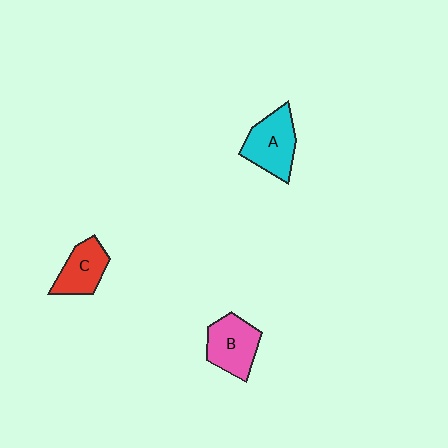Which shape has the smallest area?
Shape C (red).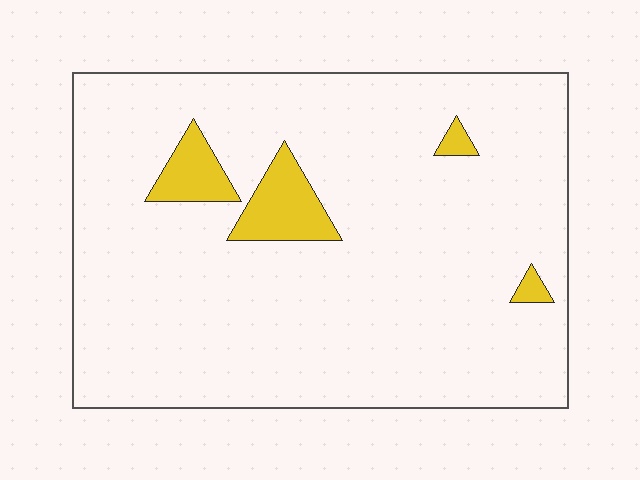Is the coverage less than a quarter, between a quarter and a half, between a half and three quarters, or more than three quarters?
Less than a quarter.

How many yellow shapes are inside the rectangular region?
4.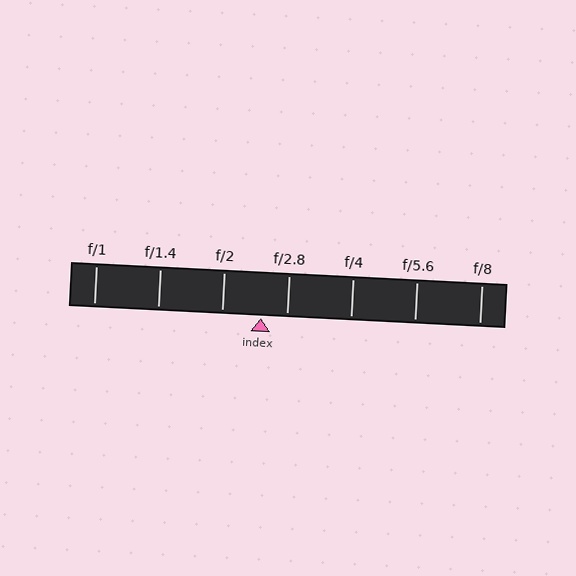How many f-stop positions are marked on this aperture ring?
There are 7 f-stop positions marked.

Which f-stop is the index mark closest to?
The index mark is closest to f/2.8.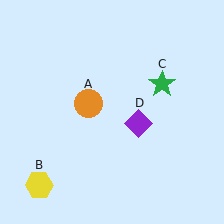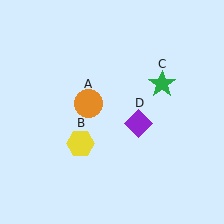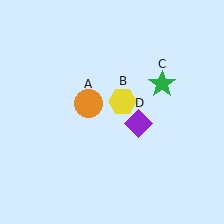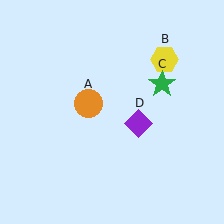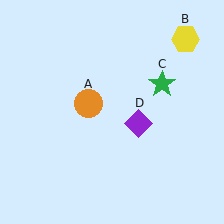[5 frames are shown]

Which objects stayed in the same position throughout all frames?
Orange circle (object A) and green star (object C) and purple diamond (object D) remained stationary.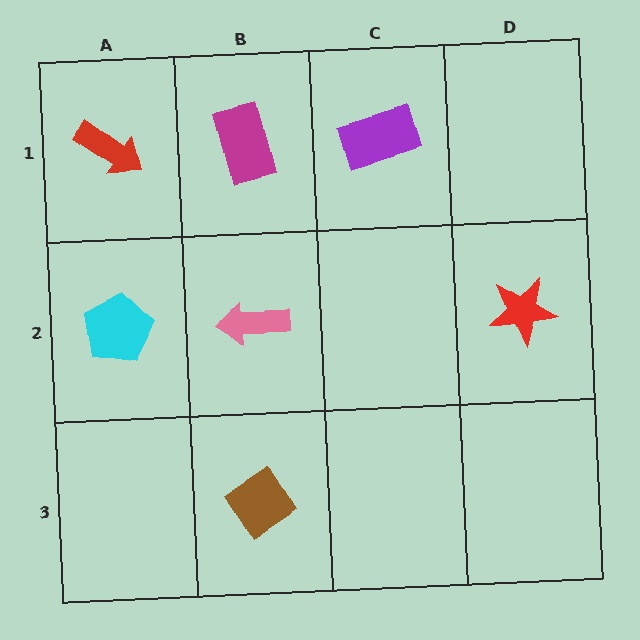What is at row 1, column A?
A red arrow.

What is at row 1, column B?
A magenta rectangle.